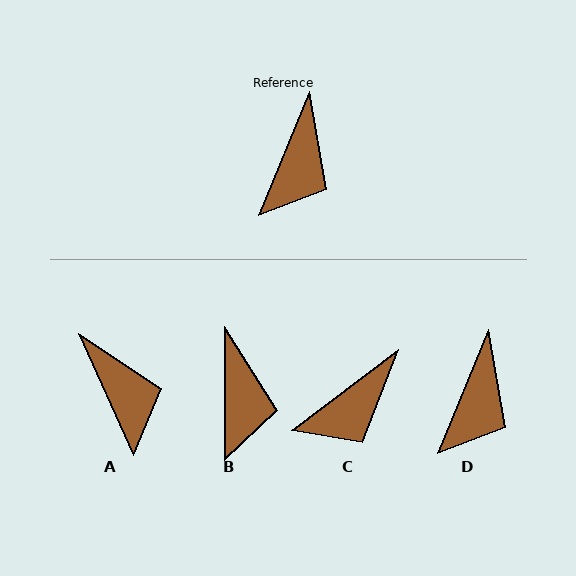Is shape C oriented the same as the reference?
No, it is off by about 31 degrees.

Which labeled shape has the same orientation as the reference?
D.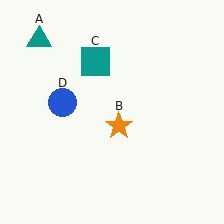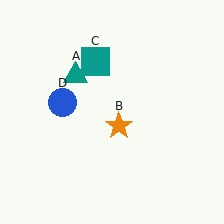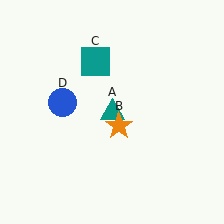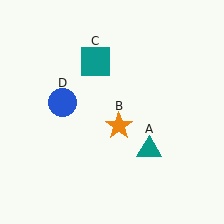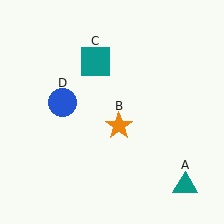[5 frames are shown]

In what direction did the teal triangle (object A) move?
The teal triangle (object A) moved down and to the right.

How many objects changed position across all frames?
1 object changed position: teal triangle (object A).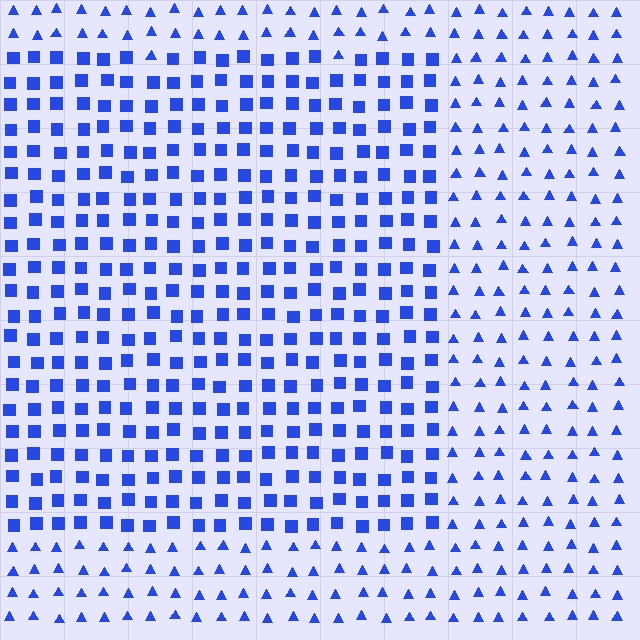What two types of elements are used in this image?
The image uses squares inside the rectangle region and triangles outside it.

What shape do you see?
I see a rectangle.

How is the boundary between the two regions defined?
The boundary is defined by a change in element shape: squares inside vs. triangles outside. All elements share the same color and spacing.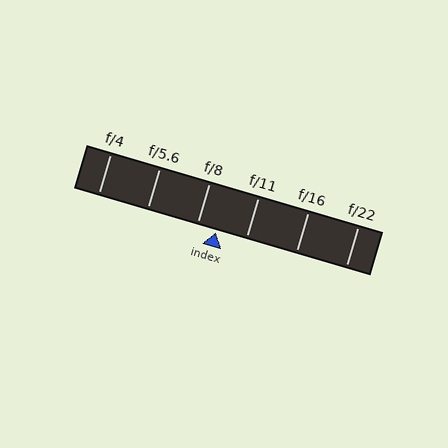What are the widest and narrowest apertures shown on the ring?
The widest aperture shown is f/4 and the narrowest is f/22.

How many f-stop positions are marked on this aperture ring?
There are 6 f-stop positions marked.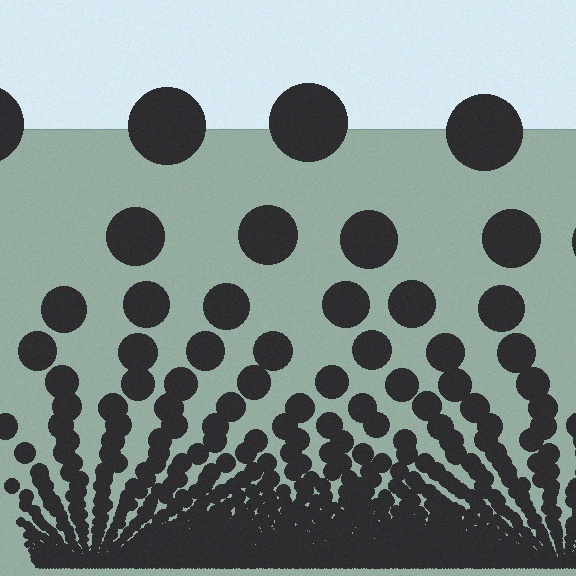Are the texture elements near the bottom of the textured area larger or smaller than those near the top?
Smaller. The gradient is inverted — elements near the bottom are smaller and denser.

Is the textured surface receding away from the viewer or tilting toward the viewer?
The surface appears to tilt toward the viewer. Texture elements get larger and sparser toward the top.